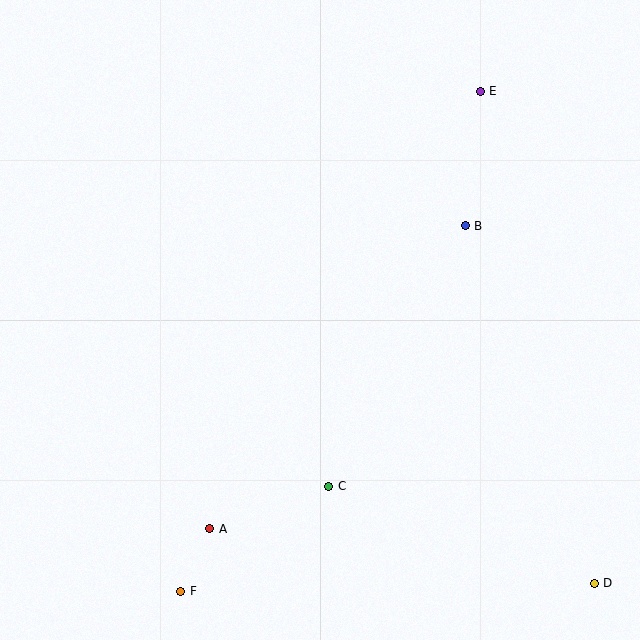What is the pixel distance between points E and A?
The distance between E and A is 514 pixels.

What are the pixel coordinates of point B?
Point B is at (465, 226).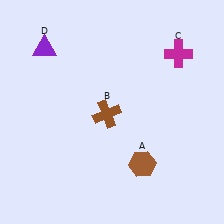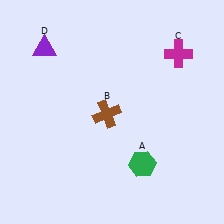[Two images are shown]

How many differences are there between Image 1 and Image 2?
There is 1 difference between the two images.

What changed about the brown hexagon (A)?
In Image 1, A is brown. In Image 2, it changed to green.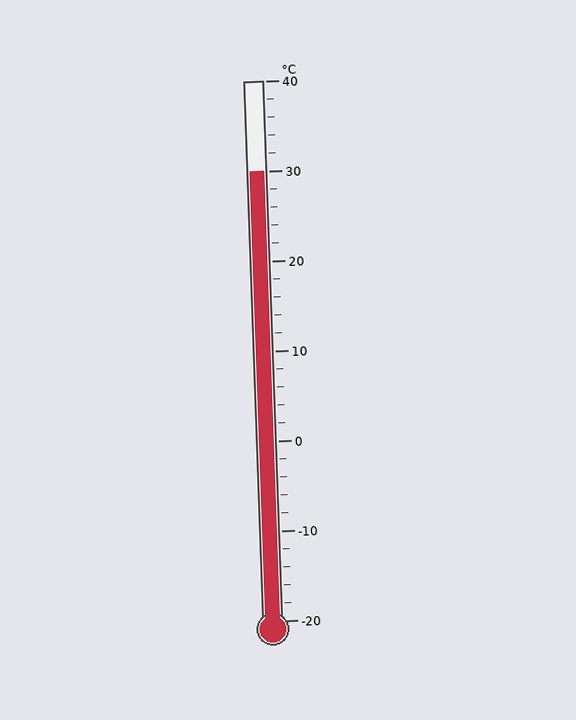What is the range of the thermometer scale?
The thermometer scale ranges from -20°C to 40°C.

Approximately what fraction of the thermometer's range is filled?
The thermometer is filled to approximately 85% of its range.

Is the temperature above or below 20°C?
The temperature is above 20°C.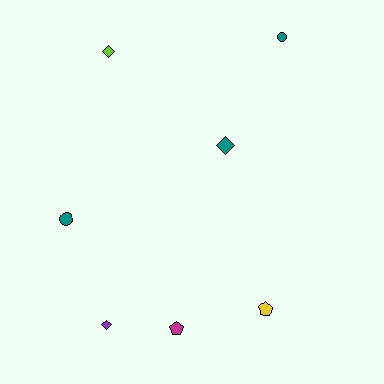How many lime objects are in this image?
There is 1 lime object.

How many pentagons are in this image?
There are 2 pentagons.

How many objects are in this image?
There are 7 objects.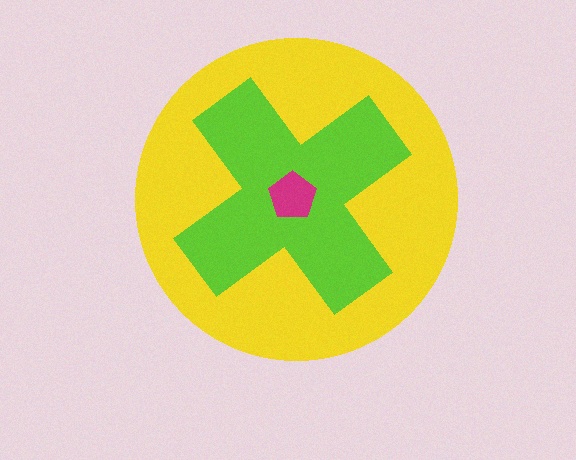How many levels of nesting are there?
3.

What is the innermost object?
The magenta pentagon.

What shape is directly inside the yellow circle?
The lime cross.